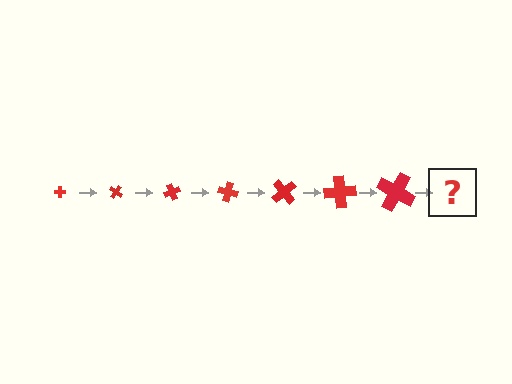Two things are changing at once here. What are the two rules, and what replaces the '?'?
The two rules are that the cross grows larger each step and it rotates 35 degrees each step. The '?' should be a cross, larger than the previous one and rotated 245 degrees from the start.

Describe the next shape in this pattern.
It should be a cross, larger than the previous one and rotated 245 degrees from the start.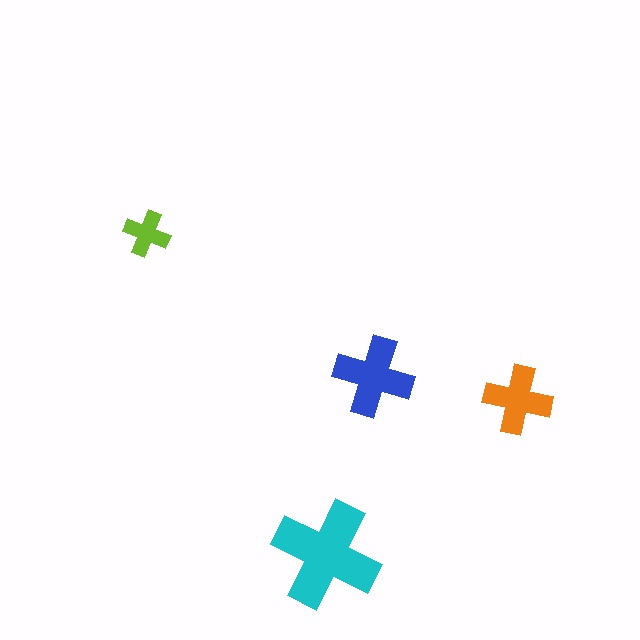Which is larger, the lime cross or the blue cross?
The blue one.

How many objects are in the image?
There are 4 objects in the image.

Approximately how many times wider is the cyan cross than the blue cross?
About 1.5 times wider.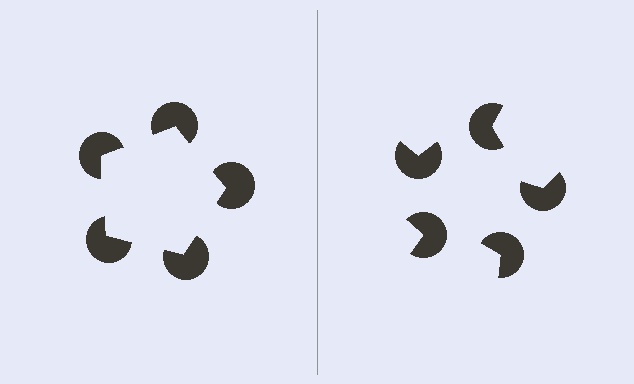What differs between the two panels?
The pac-man discs are positioned identically on both sides; only the wedge orientations differ. On the left they align to a pentagon; on the right they are misaligned.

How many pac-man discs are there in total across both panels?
10 — 5 on each side.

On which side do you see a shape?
An illusory pentagon appears on the left side. On the right side the wedge cuts are rotated, so no coherent shape forms.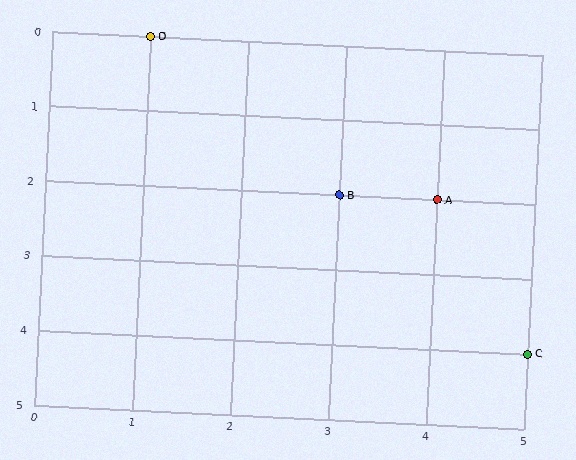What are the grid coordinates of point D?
Point D is at grid coordinates (1, 0).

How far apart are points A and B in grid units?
Points A and B are 1 column apart.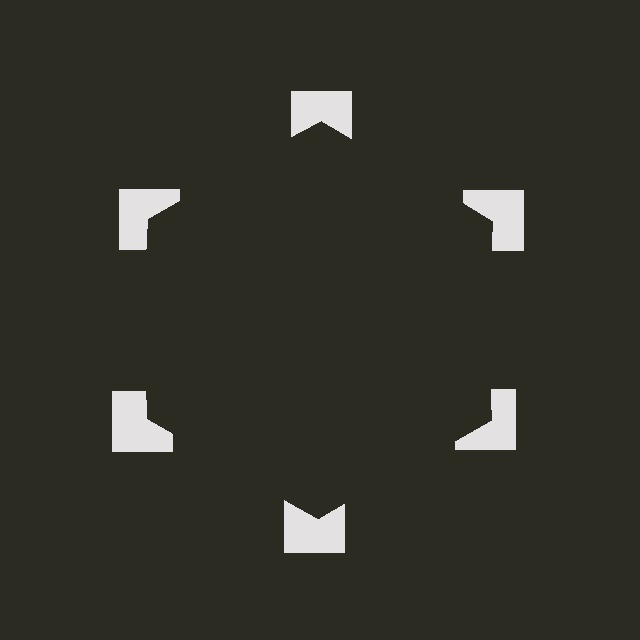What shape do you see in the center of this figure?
An illusory hexagon — its edges are inferred from the aligned wedge cuts in the notched squares, not physically drawn.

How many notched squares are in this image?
There are 6 — one at each vertex of the illusory hexagon.